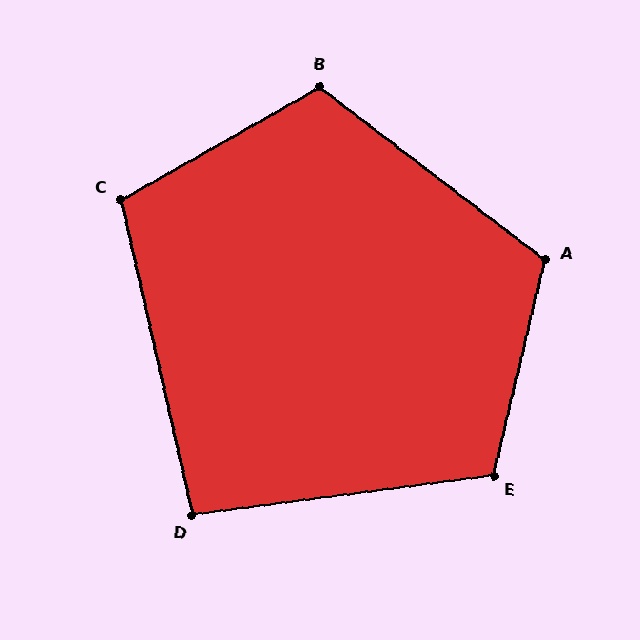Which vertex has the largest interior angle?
A, at approximately 114 degrees.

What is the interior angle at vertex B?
Approximately 113 degrees (obtuse).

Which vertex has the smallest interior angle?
D, at approximately 95 degrees.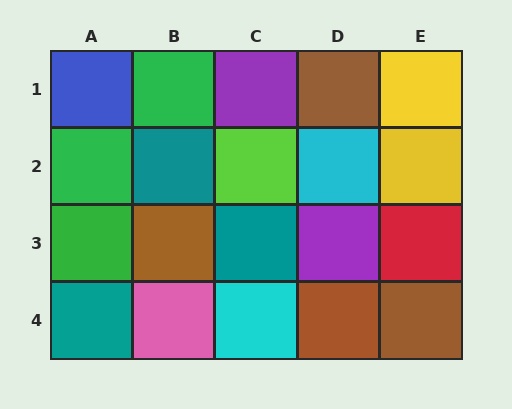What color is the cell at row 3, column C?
Teal.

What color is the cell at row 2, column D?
Cyan.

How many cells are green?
3 cells are green.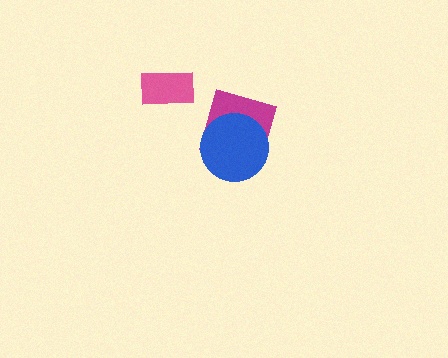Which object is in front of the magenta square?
The blue circle is in front of the magenta square.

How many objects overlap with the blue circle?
1 object overlaps with the blue circle.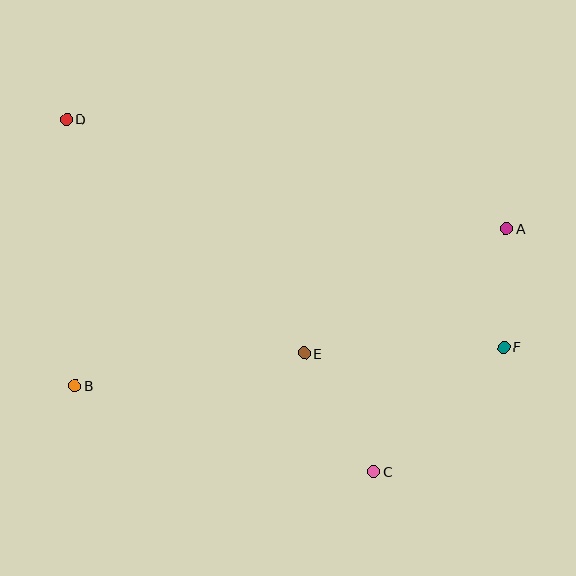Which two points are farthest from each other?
Points D and F are farthest from each other.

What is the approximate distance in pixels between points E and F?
The distance between E and F is approximately 200 pixels.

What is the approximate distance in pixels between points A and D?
The distance between A and D is approximately 453 pixels.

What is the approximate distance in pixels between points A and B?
The distance between A and B is approximately 459 pixels.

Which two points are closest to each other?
Points A and F are closest to each other.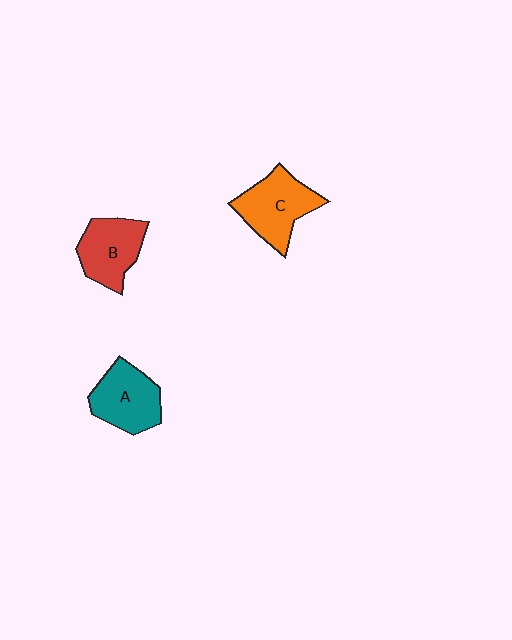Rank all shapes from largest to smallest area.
From largest to smallest: C (orange), A (teal), B (red).